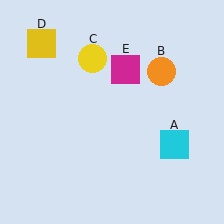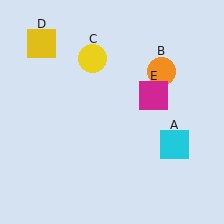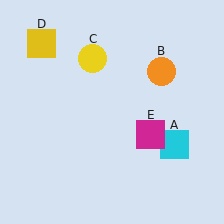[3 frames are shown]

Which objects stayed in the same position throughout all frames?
Cyan square (object A) and orange circle (object B) and yellow circle (object C) and yellow square (object D) remained stationary.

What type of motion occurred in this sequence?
The magenta square (object E) rotated clockwise around the center of the scene.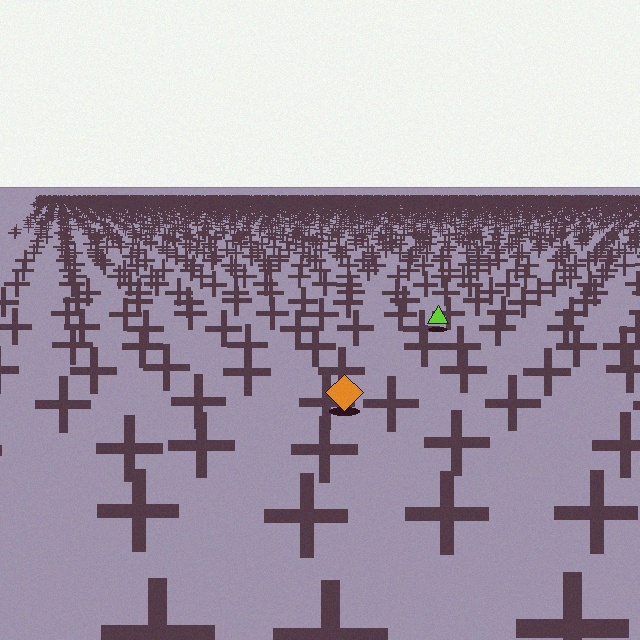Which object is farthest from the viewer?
The lime triangle is farthest from the viewer. It appears smaller and the ground texture around it is denser.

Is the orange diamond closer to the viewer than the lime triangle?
Yes. The orange diamond is closer — you can tell from the texture gradient: the ground texture is coarser near it.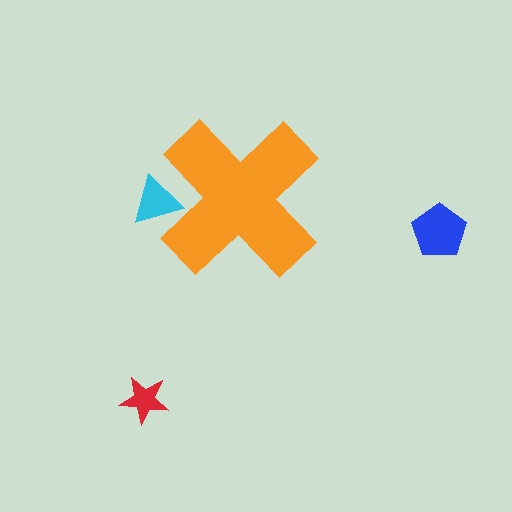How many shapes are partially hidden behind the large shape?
1 shape is partially hidden.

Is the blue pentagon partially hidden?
No, the blue pentagon is fully visible.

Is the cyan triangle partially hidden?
Yes, the cyan triangle is partially hidden behind the orange cross.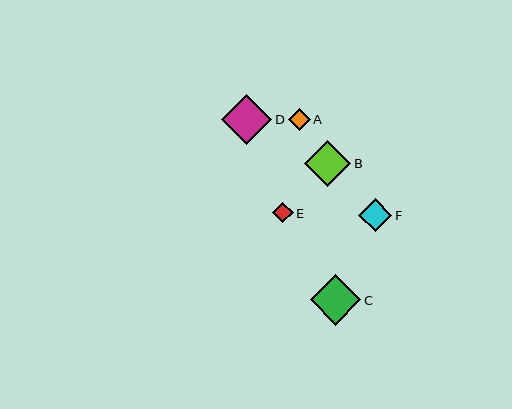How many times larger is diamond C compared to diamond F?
Diamond C is approximately 1.5 times the size of diamond F.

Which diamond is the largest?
Diamond C is the largest with a size of approximately 51 pixels.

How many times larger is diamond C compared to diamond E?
Diamond C is approximately 2.4 times the size of diamond E.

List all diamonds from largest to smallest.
From largest to smallest: C, D, B, F, A, E.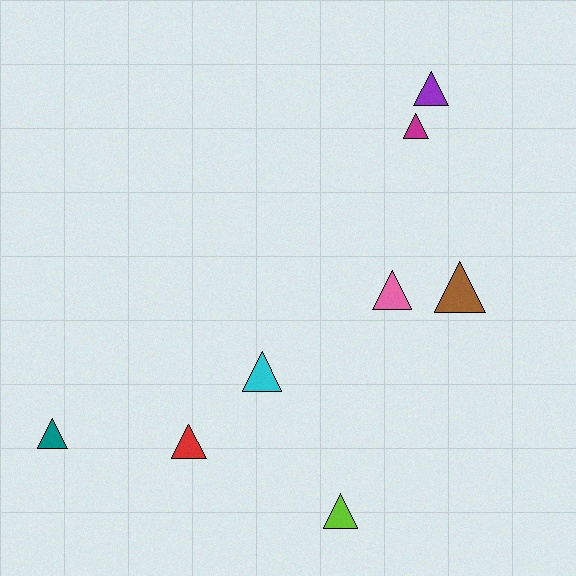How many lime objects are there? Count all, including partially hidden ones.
There is 1 lime object.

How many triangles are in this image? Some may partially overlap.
There are 8 triangles.